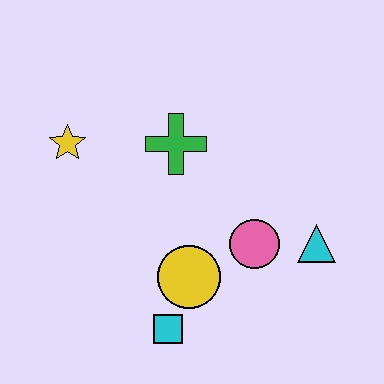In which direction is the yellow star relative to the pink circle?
The yellow star is to the left of the pink circle.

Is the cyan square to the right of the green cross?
No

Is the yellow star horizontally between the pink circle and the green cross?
No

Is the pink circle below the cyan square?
No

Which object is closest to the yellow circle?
The cyan square is closest to the yellow circle.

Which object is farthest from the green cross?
The cyan square is farthest from the green cross.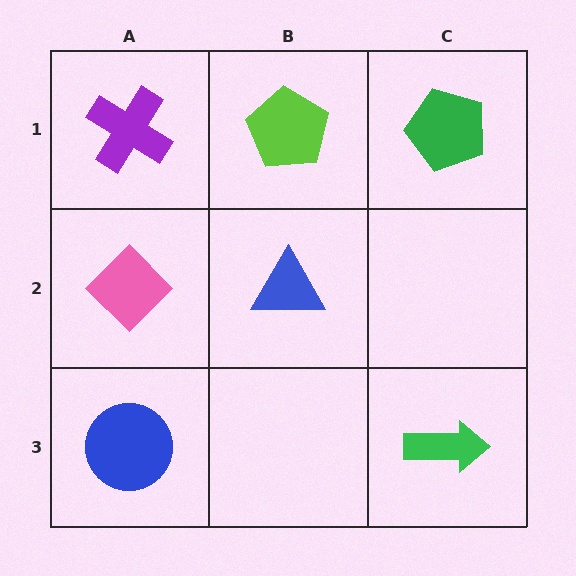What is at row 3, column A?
A blue circle.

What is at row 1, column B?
A lime pentagon.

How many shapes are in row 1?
3 shapes.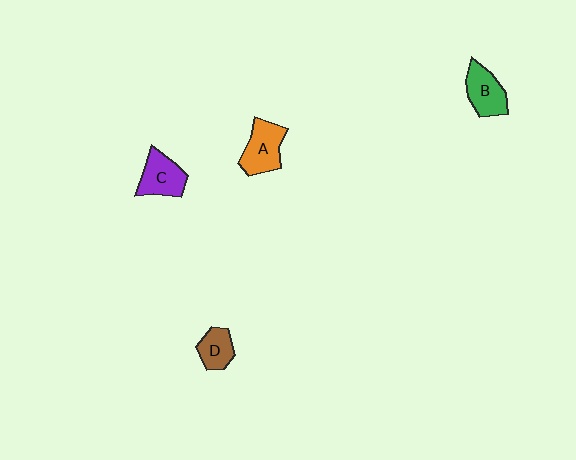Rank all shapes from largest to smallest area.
From largest to smallest: A (orange), C (purple), B (green), D (brown).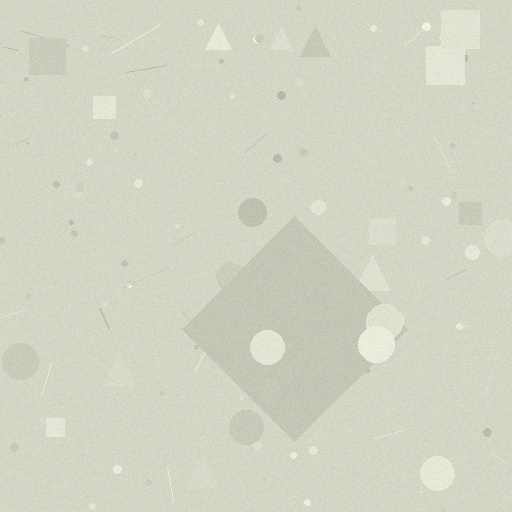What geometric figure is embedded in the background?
A diamond is embedded in the background.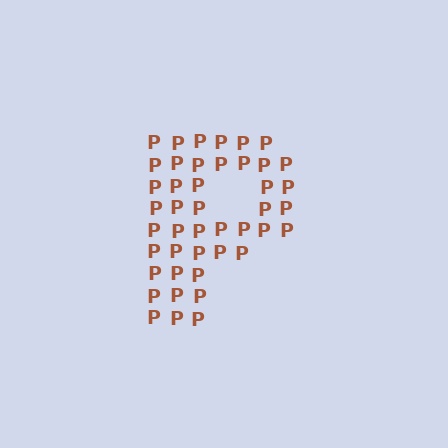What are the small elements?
The small elements are letter P's.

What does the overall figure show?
The overall figure shows the letter P.